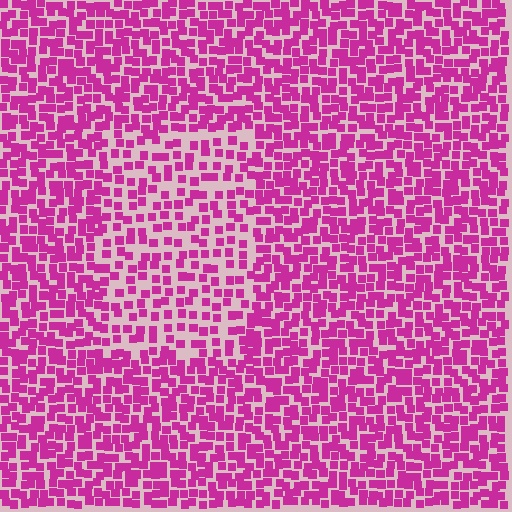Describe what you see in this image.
The image contains small magenta elements arranged at two different densities. A rectangle-shaped region is visible where the elements are less densely packed than the surrounding area.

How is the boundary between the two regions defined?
The boundary is defined by a change in element density (approximately 1.7x ratio). All elements are the same color, size, and shape.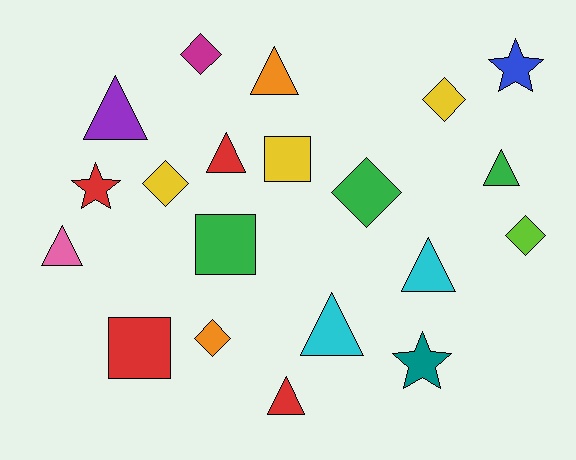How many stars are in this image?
There are 3 stars.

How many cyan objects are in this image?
There are 2 cyan objects.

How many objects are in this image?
There are 20 objects.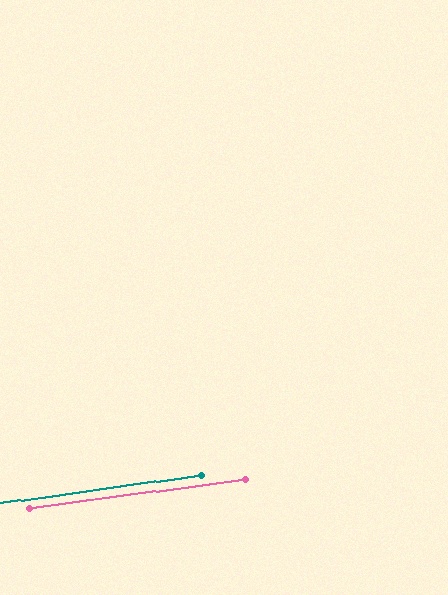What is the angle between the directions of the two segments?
Approximately 0 degrees.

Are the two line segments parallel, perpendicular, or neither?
Parallel — their directions differ by only 0.5°.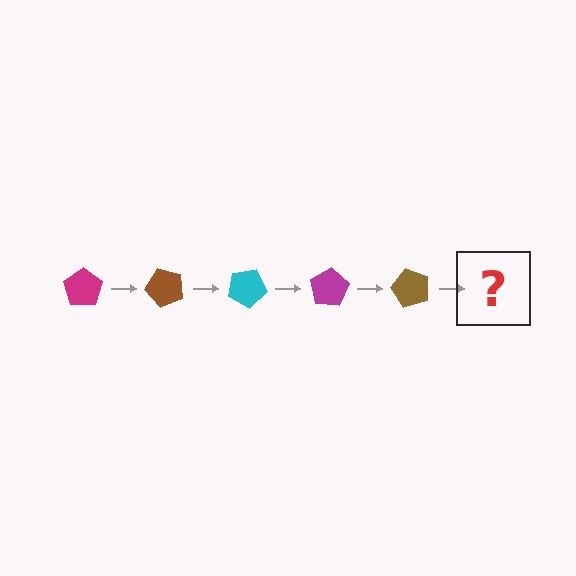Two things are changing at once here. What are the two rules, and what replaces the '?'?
The two rules are that it rotates 50 degrees each step and the color cycles through magenta, brown, and cyan. The '?' should be a cyan pentagon, rotated 250 degrees from the start.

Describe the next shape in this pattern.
It should be a cyan pentagon, rotated 250 degrees from the start.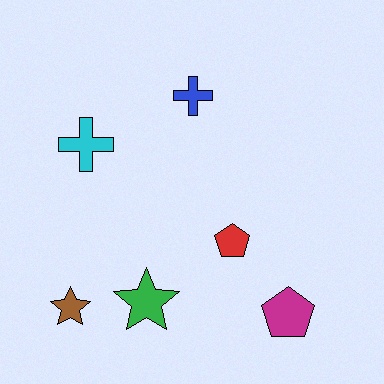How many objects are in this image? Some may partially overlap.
There are 6 objects.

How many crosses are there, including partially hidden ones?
There are 2 crosses.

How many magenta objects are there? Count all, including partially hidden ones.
There is 1 magenta object.